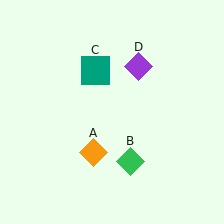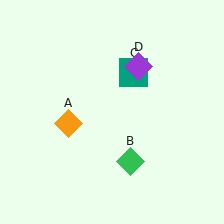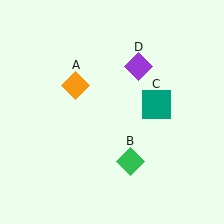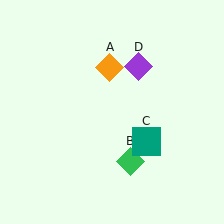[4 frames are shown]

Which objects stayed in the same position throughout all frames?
Green diamond (object B) and purple diamond (object D) remained stationary.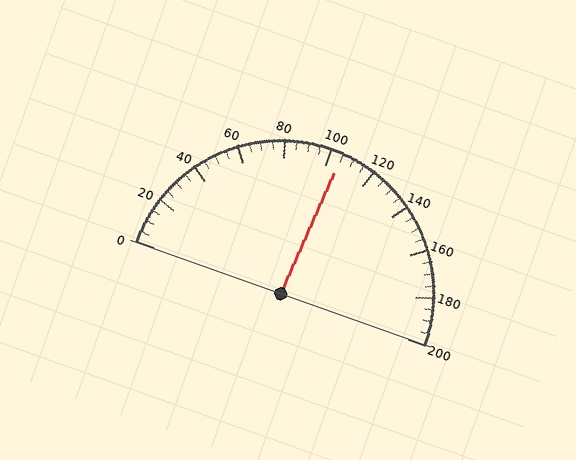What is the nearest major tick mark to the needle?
The nearest major tick mark is 100.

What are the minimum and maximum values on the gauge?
The gauge ranges from 0 to 200.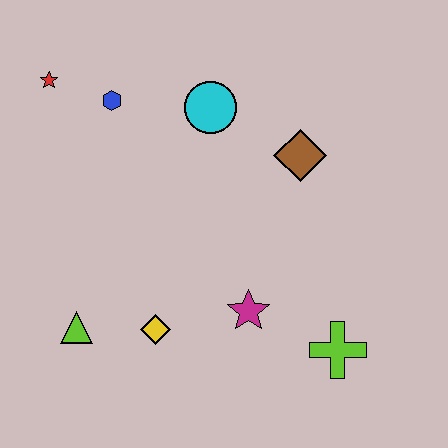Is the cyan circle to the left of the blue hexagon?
No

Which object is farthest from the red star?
The lime cross is farthest from the red star.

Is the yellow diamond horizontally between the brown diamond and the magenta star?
No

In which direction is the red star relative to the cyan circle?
The red star is to the left of the cyan circle.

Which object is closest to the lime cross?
The magenta star is closest to the lime cross.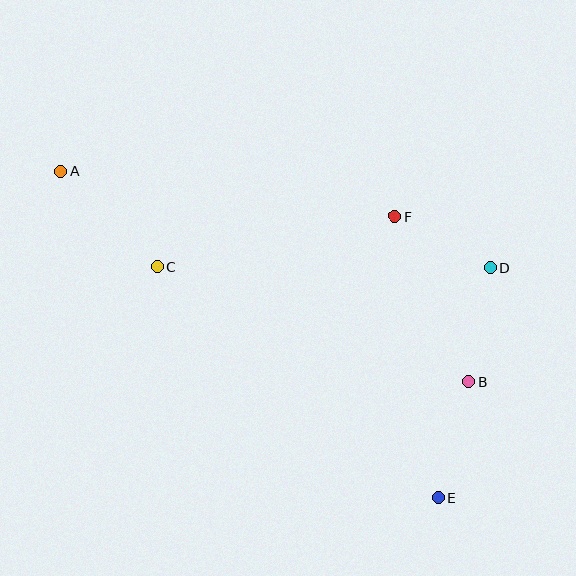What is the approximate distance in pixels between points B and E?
The distance between B and E is approximately 120 pixels.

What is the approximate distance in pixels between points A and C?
The distance between A and C is approximately 137 pixels.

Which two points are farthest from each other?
Points A and E are farthest from each other.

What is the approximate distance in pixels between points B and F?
The distance between B and F is approximately 181 pixels.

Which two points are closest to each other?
Points D and F are closest to each other.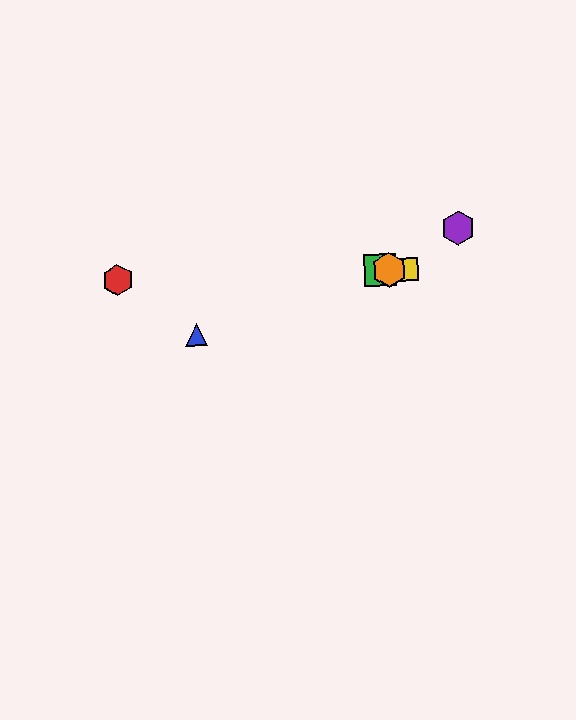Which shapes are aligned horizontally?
The red hexagon, the green square, the yellow square, the orange hexagon are aligned horizontally.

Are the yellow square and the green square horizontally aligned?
Yes, both are at y≈269.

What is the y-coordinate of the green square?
The green square is at y≈270.